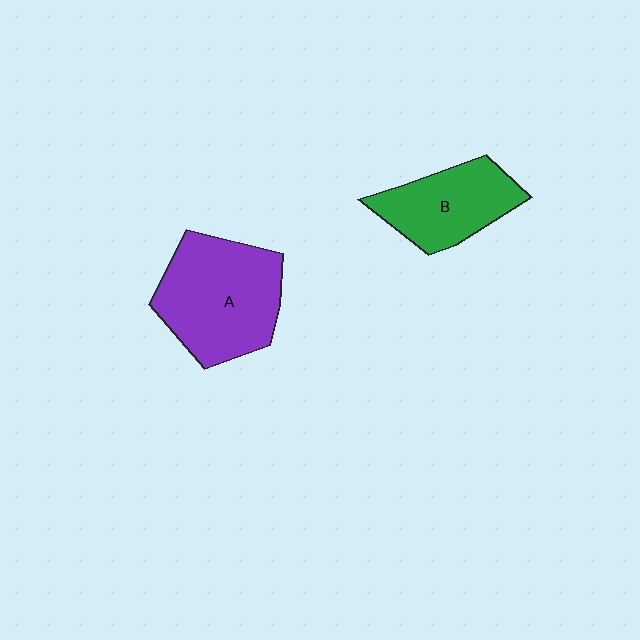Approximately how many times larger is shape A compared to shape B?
Approximately 1.4 times.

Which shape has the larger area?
Shape A (purple).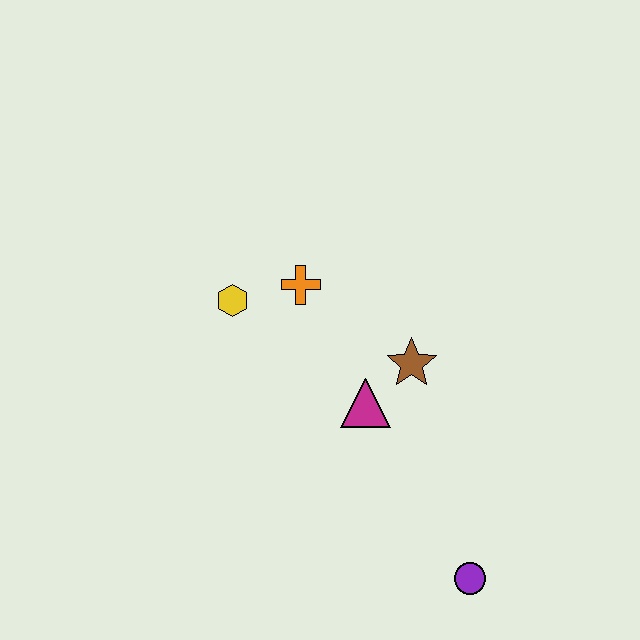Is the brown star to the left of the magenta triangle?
No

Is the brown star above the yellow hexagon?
No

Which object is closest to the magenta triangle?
The brown star is closest to the magenta triangle.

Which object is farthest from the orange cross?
The purple circle is farthest from the orange cross.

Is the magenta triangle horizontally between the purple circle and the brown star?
No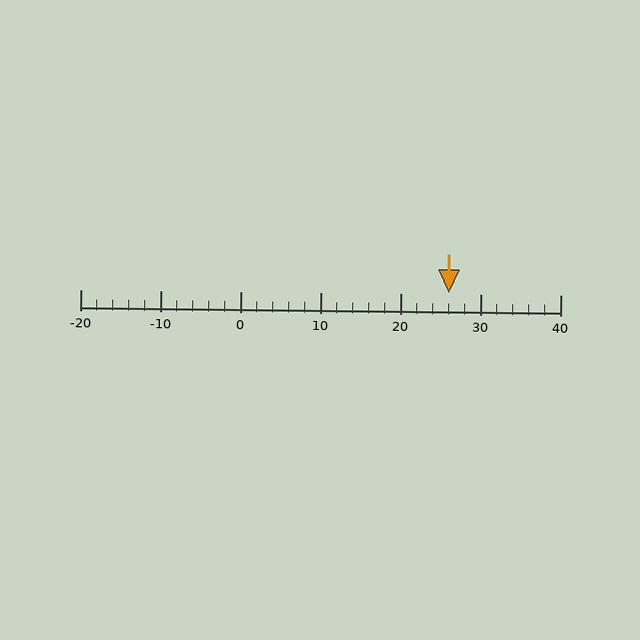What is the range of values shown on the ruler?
The ruler shows values from -20 to 40.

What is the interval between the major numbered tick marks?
The major tick marks are spaced 10 units apart.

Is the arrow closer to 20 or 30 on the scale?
The arrow is closer to 30.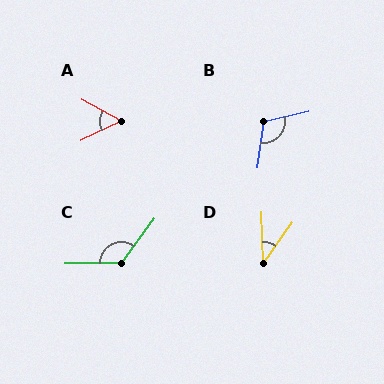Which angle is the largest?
C, at approximately 126 degrees.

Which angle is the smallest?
D, at approximately 37 degrees.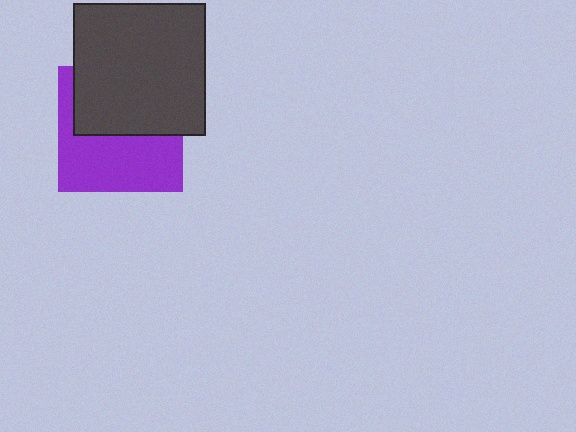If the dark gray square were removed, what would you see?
You would see the complete purple square.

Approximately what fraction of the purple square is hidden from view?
Roughly 49% of the purple square is hidden behind the dark gray square.